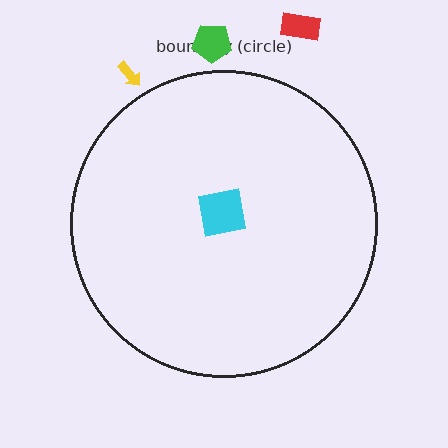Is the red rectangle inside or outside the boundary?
Outside.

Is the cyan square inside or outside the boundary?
Inside.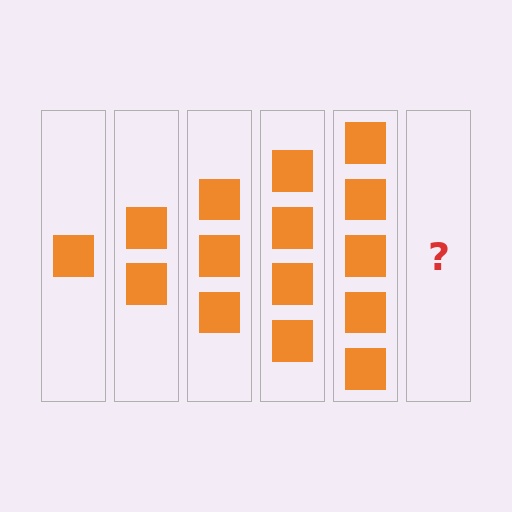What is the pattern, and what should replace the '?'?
The pattern is that each step adds one more square. The '?' should be 6 squares.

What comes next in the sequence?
The next element should be 6 squares.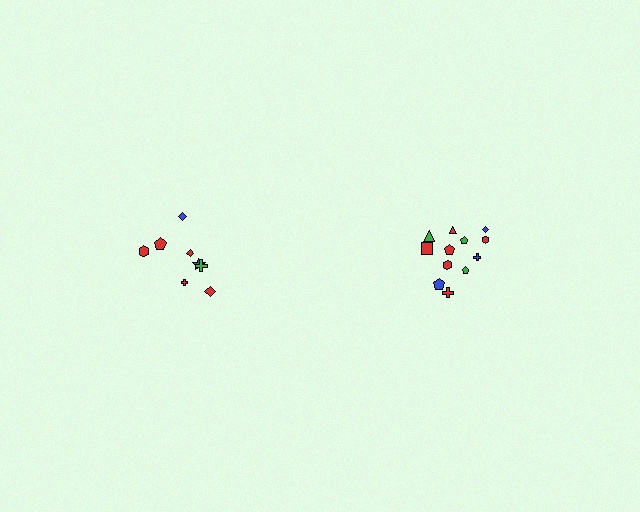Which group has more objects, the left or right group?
The right group.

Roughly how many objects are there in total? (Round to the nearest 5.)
Roughly 20 objects in total.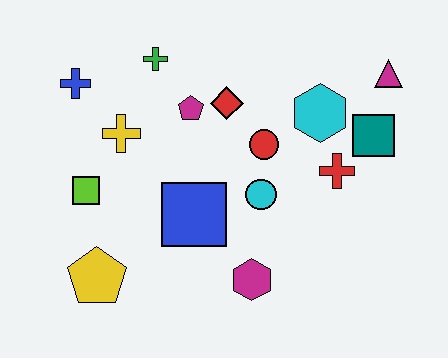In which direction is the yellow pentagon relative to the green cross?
The yellow pentagon is below the green cross.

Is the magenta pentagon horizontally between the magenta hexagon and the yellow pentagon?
Yes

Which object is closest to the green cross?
The magenta pentagon is closest to the green cross.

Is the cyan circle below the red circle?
Yes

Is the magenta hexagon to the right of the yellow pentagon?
Yes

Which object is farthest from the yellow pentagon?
The magenta triangle is farthest from the yellow pentagon.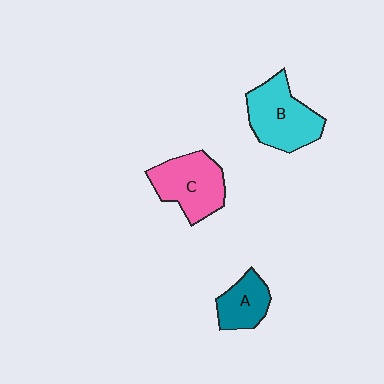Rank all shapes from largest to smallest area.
From largest to smallest: B (cyan), C (pink), A (teal).